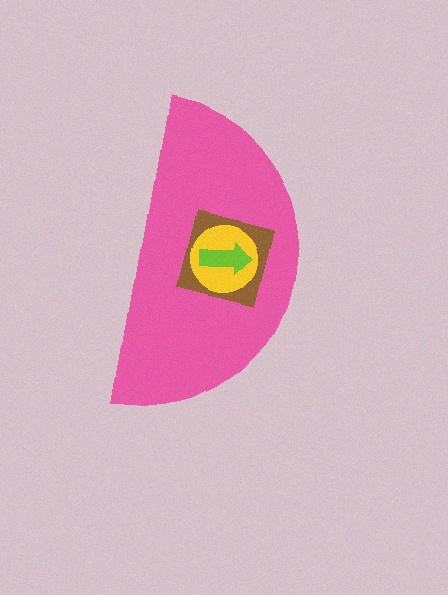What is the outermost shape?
The pink semicircle.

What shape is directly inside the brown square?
The yellow circle.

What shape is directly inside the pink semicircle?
The brown square.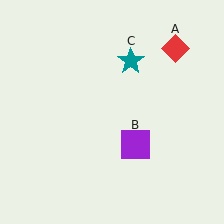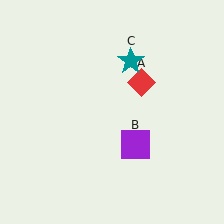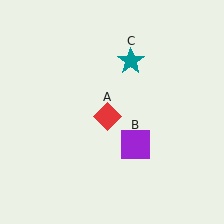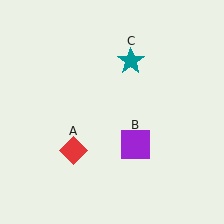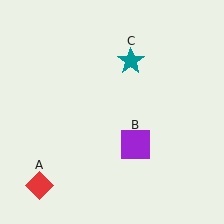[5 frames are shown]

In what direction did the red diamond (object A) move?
The red diamond (object A) moved down and to the left.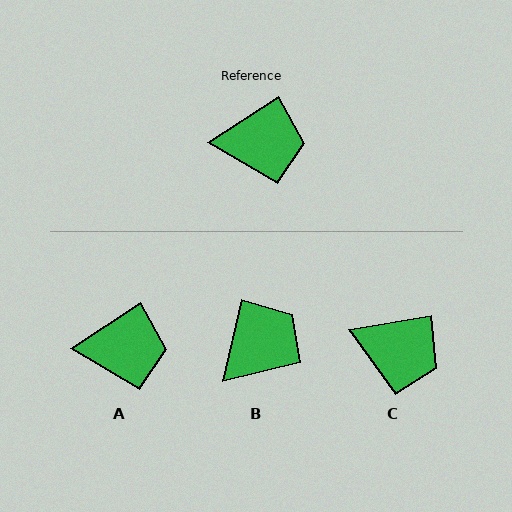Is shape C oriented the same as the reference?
No, it is off by about 24 degrees.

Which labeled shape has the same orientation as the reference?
A.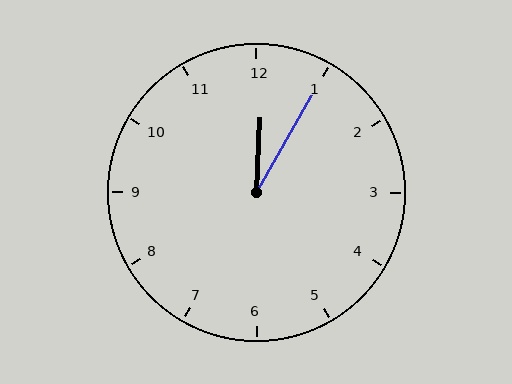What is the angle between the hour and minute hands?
Approximately 28 degrees.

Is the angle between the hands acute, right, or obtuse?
It is acute.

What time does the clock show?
12:05.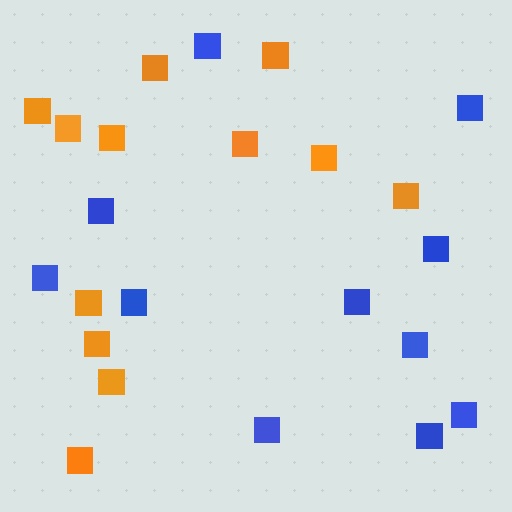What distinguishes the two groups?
There are 2 groups: one group of blue squares (11) and one group of orange squares (12).